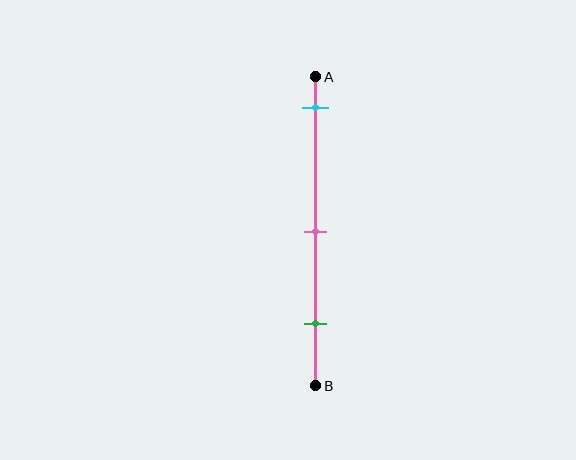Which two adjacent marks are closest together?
The pink and green marks are the closest adjacent pair.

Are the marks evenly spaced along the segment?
Yes, the marks are approximately evenly spaced.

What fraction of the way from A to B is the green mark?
The green mark is approximately 80% (0.8) of the way from A to B.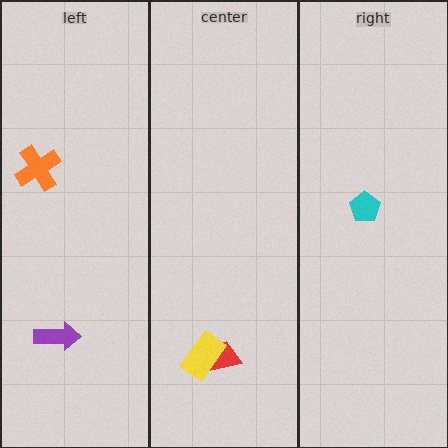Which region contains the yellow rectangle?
The center region.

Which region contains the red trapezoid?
The center region.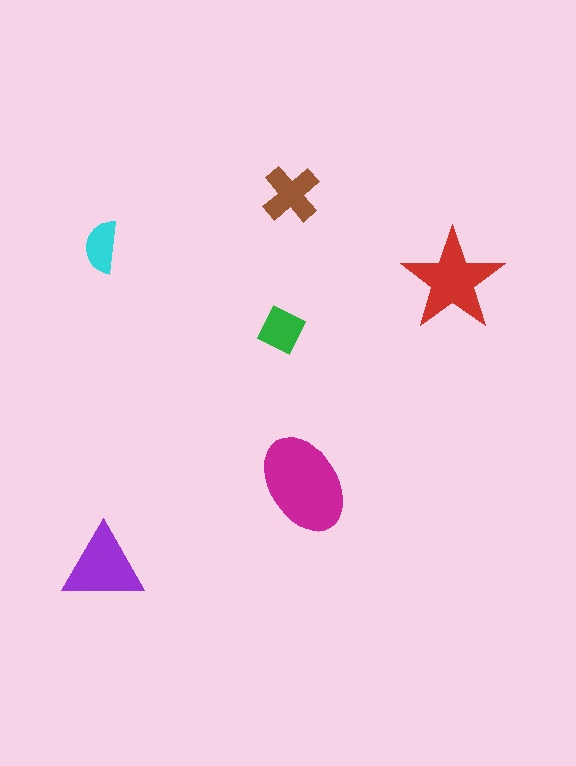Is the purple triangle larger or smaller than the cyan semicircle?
Larger.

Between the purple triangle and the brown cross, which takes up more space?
The purple triangle.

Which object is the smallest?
The cyan semicircle.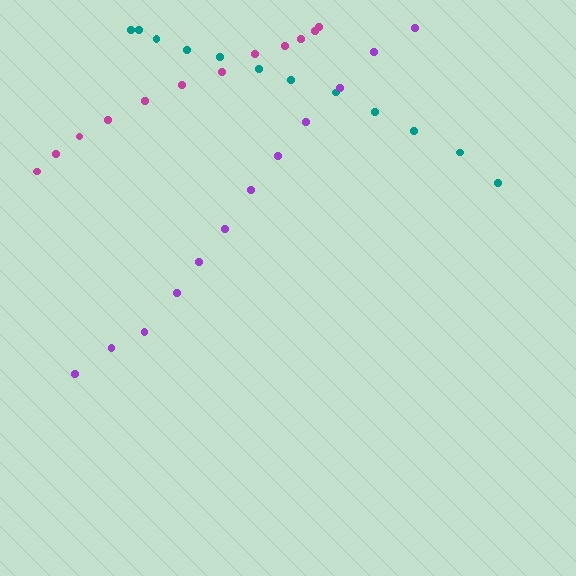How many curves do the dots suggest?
There are 3 distinct paths.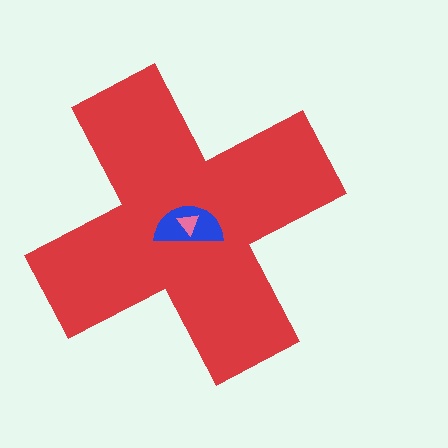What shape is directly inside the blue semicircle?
The pink triangle.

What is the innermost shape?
The pink triangle.